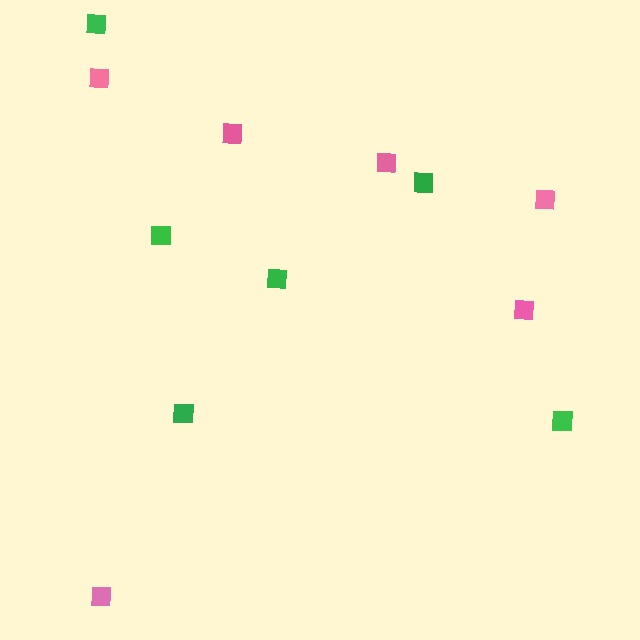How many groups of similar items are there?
There are 2 groups: one group of green squares (6) and one group of pink squares (6).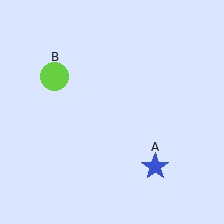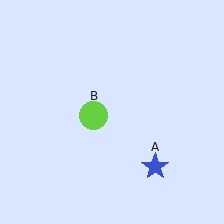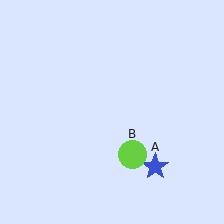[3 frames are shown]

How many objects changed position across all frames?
1 object changed position: lime circle (object B).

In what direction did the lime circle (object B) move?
The lime circle (object B) moved down and to the right.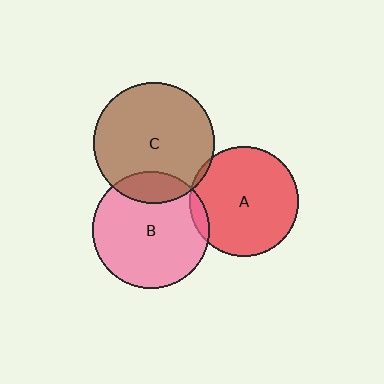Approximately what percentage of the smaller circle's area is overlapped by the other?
Approximately 5%.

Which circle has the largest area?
Circle C (brown).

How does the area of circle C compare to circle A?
Approximately 1.2 times.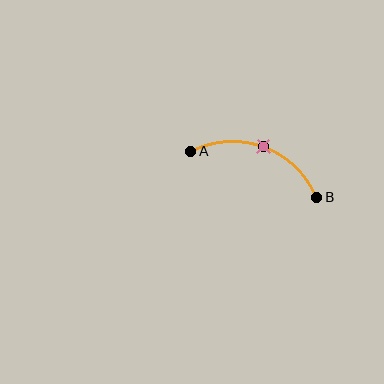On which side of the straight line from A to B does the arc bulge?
The arc bulges above the straight line connecting A and B.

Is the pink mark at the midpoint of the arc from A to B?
Yes. The pink mark lies on the arc at equal arc-length from both A and B — it is the arc midpoint.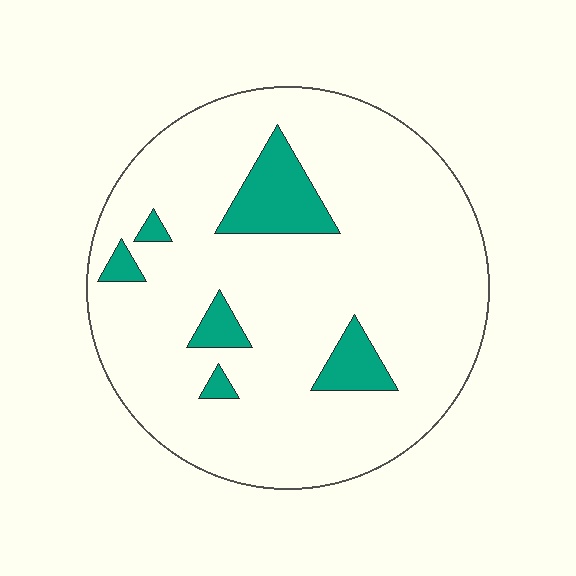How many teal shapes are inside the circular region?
6.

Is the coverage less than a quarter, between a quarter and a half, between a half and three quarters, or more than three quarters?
Less than a quarter.